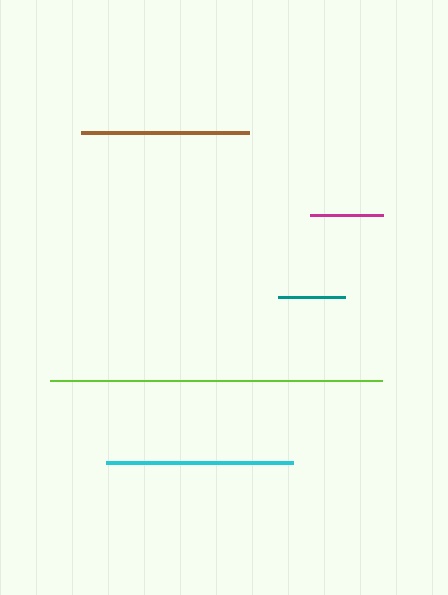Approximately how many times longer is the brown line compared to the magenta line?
The brown line is approximately 2.3 times the length of the magenta line.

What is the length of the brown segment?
The brown segment is approximately 168 pixels long.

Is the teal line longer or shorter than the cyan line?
The cyan line is longer than the teal line.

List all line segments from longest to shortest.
From longest to shortest: lime, cyan, brown, magenta, teal.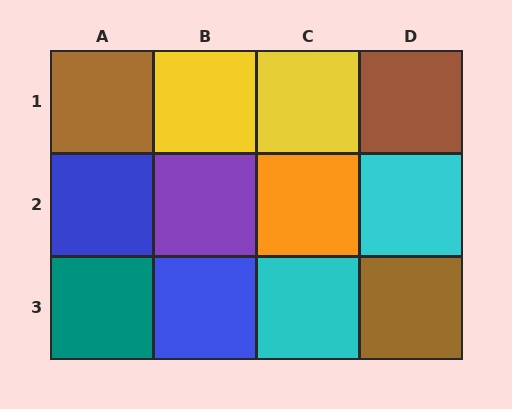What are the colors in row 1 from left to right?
Brown, yellow, yellow, brown.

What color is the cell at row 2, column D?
Cyan.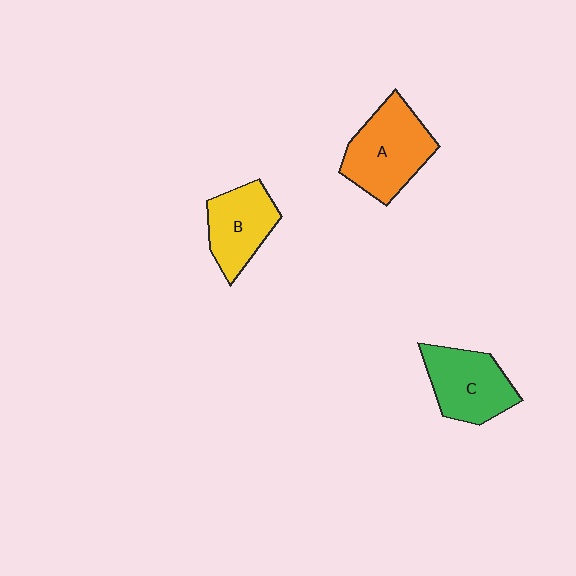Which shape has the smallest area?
Shape B (yellow).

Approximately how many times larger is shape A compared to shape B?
Approximately 1.3 times.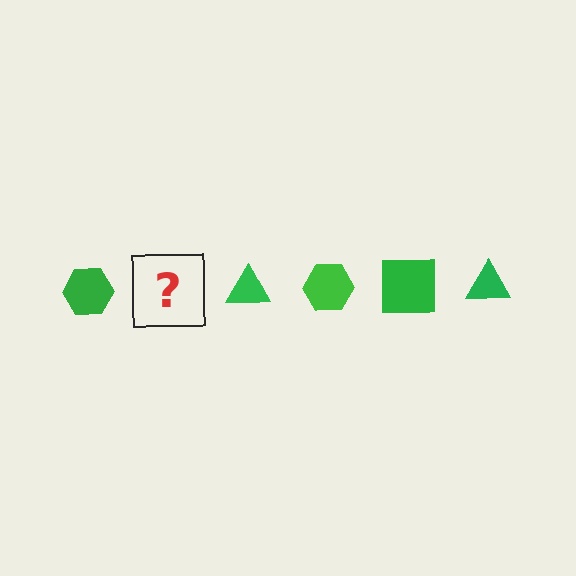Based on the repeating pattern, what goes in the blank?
The blank should be a green square.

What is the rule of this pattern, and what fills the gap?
The rule is that the pattern cycles through hexagon, square, triangle shapes in green. The gap should be filled with a green square.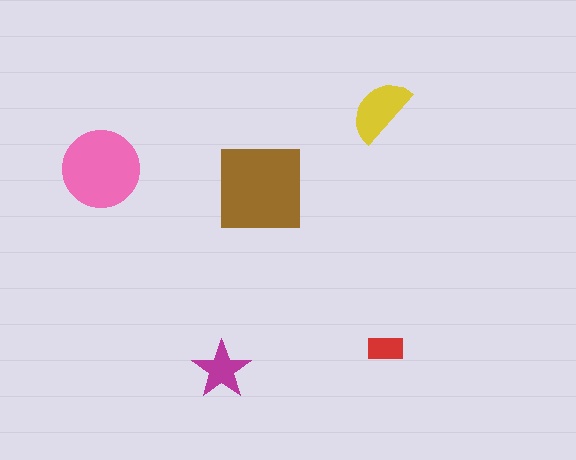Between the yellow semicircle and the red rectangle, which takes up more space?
The yellow semicircle.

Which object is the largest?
The brown square.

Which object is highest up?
The yellow semicircle is topmost.